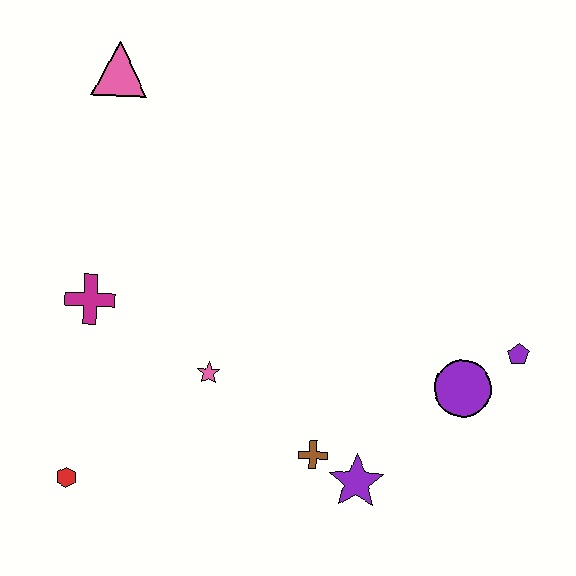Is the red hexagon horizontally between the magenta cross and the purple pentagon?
No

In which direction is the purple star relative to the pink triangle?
The purple star is below the pink triangle.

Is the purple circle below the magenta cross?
Yes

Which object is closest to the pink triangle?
The magenta cross is closest to the pink triangle.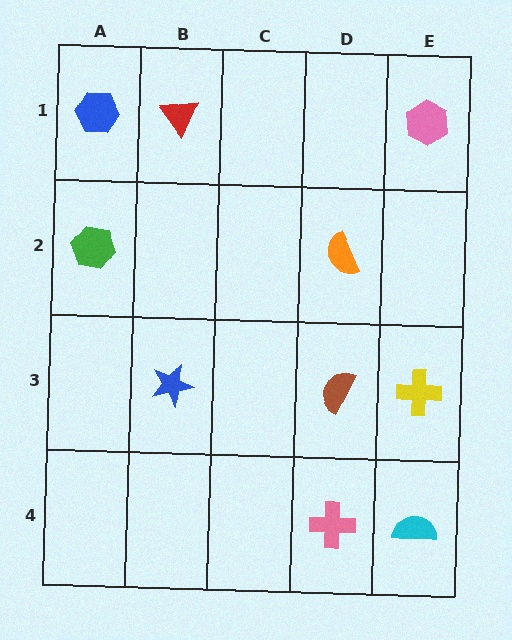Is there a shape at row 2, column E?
No, that cell is empty.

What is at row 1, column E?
A pink hexagon.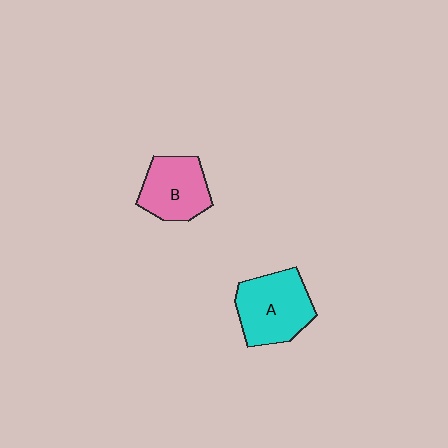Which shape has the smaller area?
Shape B (pink).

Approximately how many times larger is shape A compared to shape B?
Approximately 1.2 times.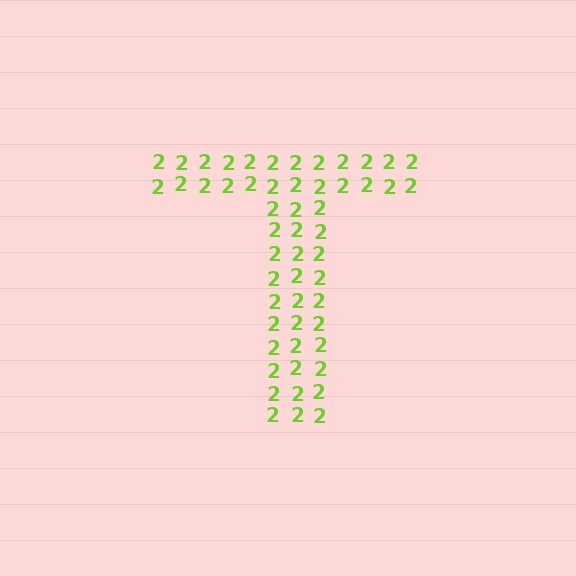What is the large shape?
The large shape is the letter T.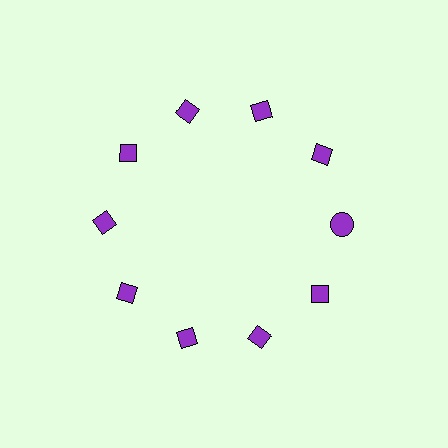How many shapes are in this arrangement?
There are 10 shapes arranged in a ring pattern.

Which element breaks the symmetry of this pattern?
The purple circle at roughly the 3 o'clock position breaks the symmetry. All other shapes are purple diamonds.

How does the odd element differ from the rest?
It has a different shape: circle instead of diamond.